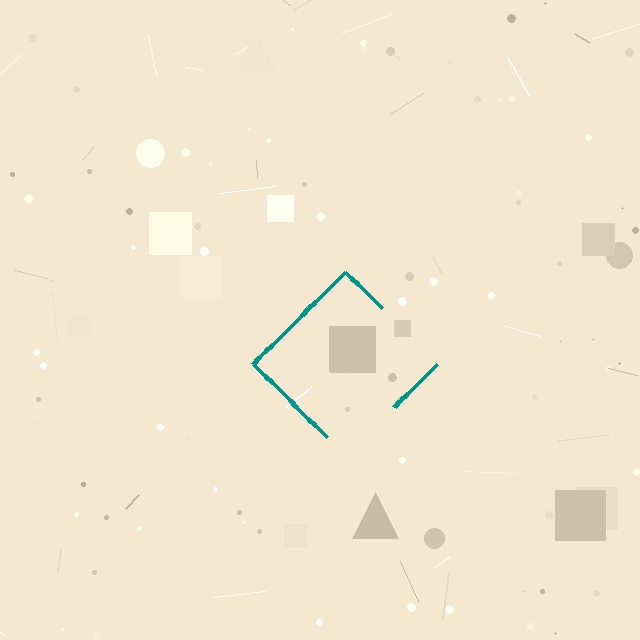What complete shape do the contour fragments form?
The contour fragments form a diamond.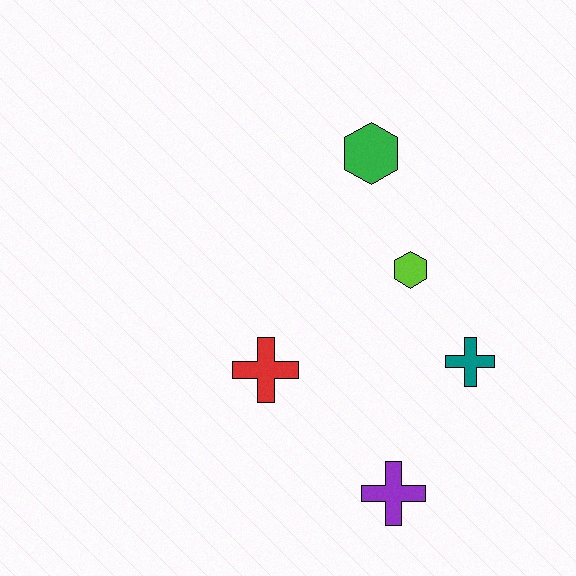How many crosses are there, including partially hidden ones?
There are 3 crosses.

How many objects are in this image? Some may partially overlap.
There are 5 objects.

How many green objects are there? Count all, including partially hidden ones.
There is 1 green object.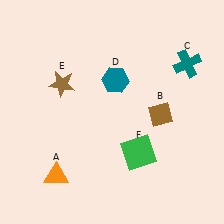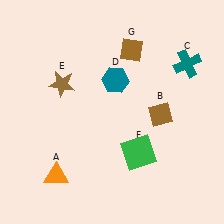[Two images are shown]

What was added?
A brown diamond (G) was added in Image 2.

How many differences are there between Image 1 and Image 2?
There is 1 difference between the two images.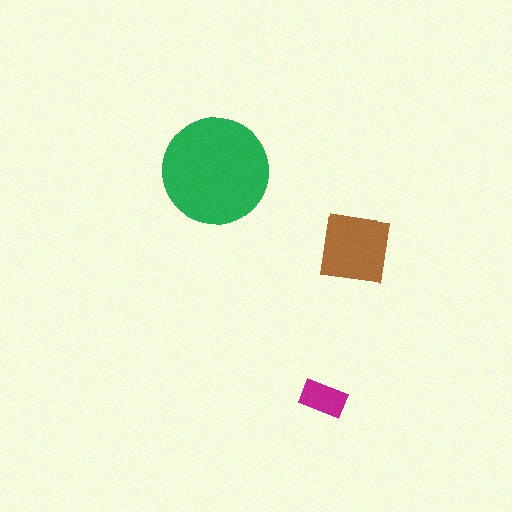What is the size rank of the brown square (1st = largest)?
2nd.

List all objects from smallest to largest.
The magenta rectangle, the brown square, the green circle.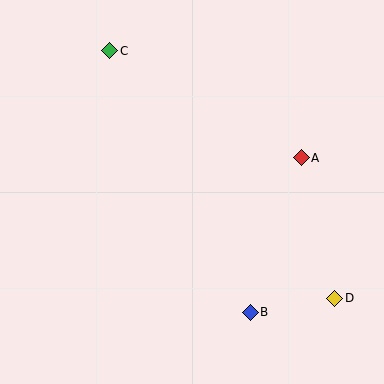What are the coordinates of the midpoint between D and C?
The midpoint between D and C is at (222, 174).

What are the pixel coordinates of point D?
Point D is at (335, 298).